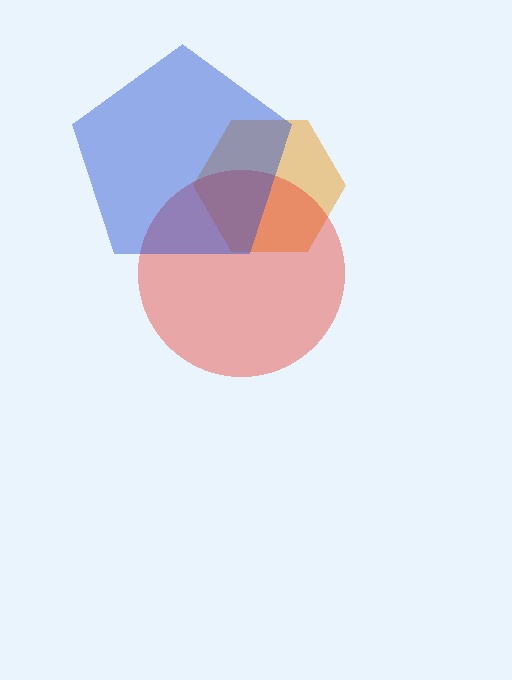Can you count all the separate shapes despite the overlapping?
Yes, there are 3 separate shapes.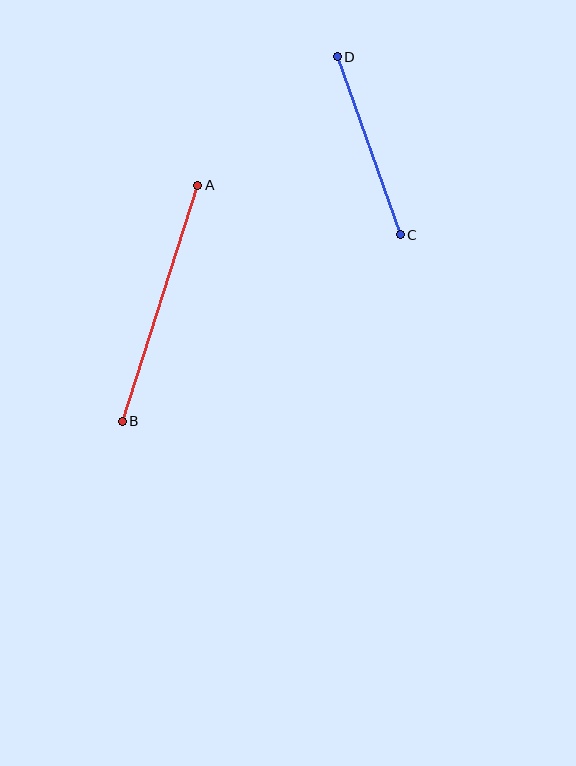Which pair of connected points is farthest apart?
Points A and B are farthest apart.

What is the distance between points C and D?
The distance is approximately 189 pixels.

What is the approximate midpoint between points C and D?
The midpoint is at approximately (369, 146) pixels.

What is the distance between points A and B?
The distance is approximately 247 pixels.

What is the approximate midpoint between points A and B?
The midpoint is at approximately (160, 303) pixels.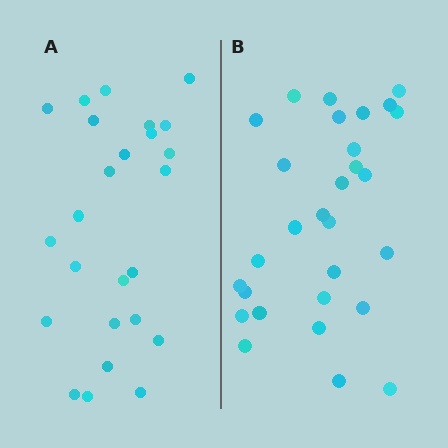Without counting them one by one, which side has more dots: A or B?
Region B (the right region) has more dots.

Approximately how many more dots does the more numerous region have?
Region B has about 4 more dots than region A.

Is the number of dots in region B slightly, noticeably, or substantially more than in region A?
Region B has only slightly more — the two regions are fairly close. The ratio is roughly 1.2 to 1.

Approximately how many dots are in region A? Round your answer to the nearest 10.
About 20 dots. (The exact count is 25, which rounds to 20.)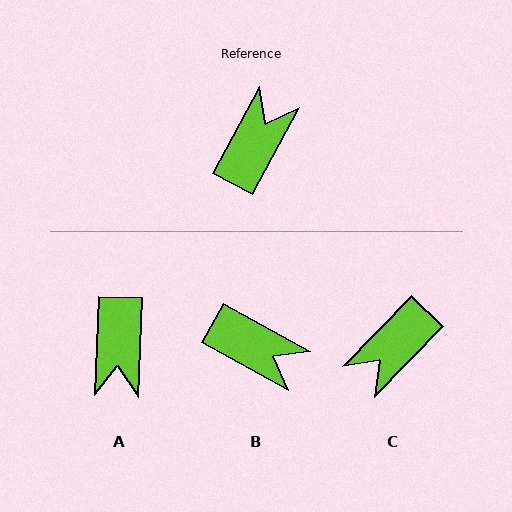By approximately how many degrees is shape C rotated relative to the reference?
Approximately 164 degrees counter-clockwise.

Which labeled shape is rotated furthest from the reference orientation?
C, about 164 degrees away.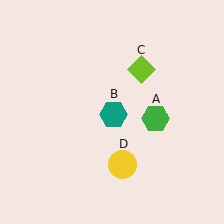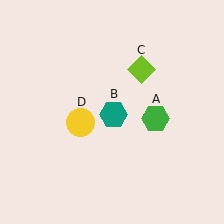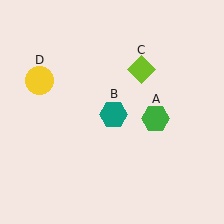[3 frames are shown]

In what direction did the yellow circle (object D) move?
The yellow circle (object D) moved up and to the left.